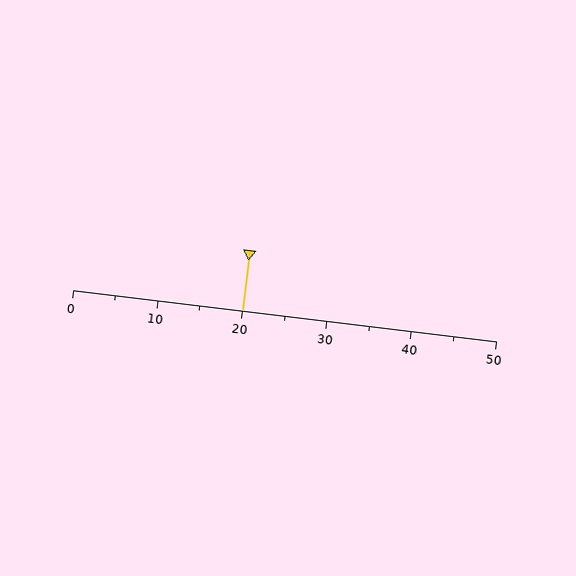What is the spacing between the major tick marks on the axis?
The major ticks are spaced 10 apart.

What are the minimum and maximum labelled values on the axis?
The axis runs from 0 to 50.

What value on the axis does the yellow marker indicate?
The marker indicates approximately 20.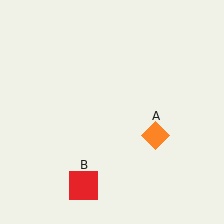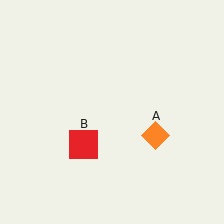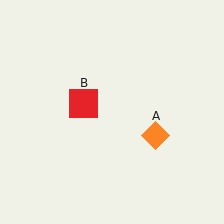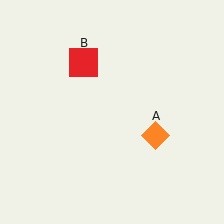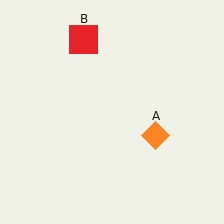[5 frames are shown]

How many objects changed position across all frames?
1 object changed position: red square (object B).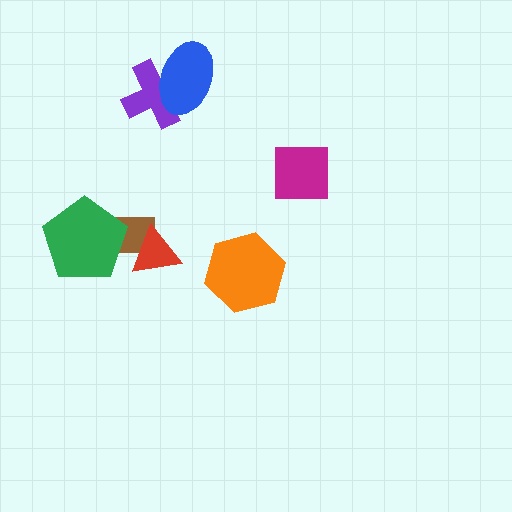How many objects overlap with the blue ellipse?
1 object overlaps with the blue ellipse.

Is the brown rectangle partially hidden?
Yes, it is partially covered by another shape.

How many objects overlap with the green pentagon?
1 object overlaps with the green pentagon.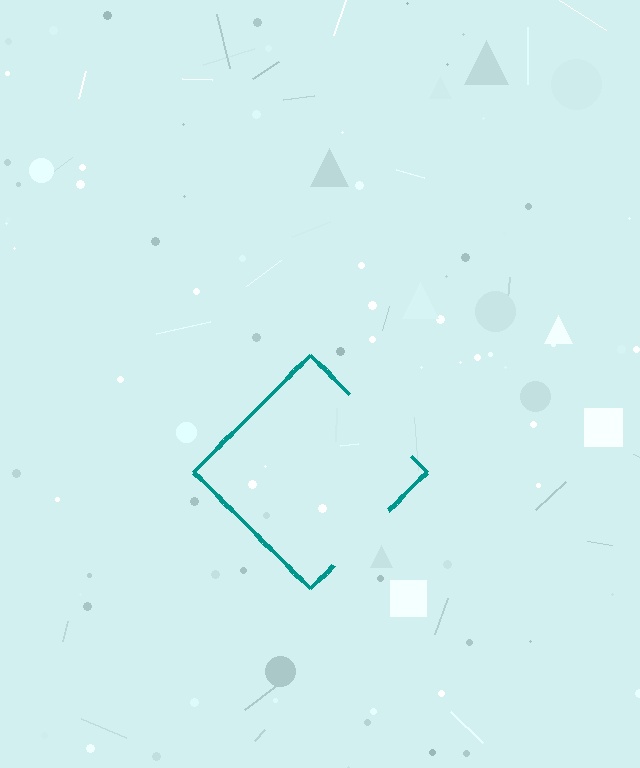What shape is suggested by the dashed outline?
The dashed outline suggests a diamond.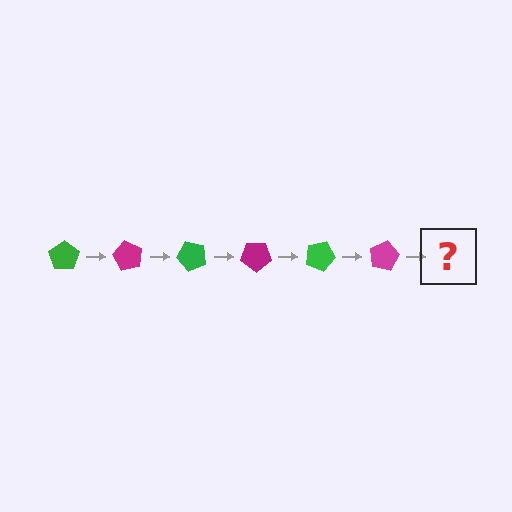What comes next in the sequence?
The next element should be a green pentagon, rotated 360 degrees from the start.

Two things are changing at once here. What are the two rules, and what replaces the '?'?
The two rules are that it rotates 60 degrees each step and the color cycles through green and magenta. The '?' should be a green pentagon, rotated 360 degrees from the start.